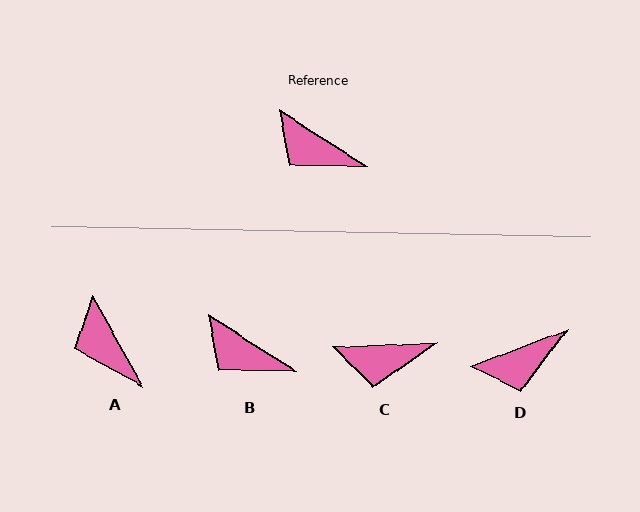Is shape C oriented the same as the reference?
No, it is off by about 35 degrees.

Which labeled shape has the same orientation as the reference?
B.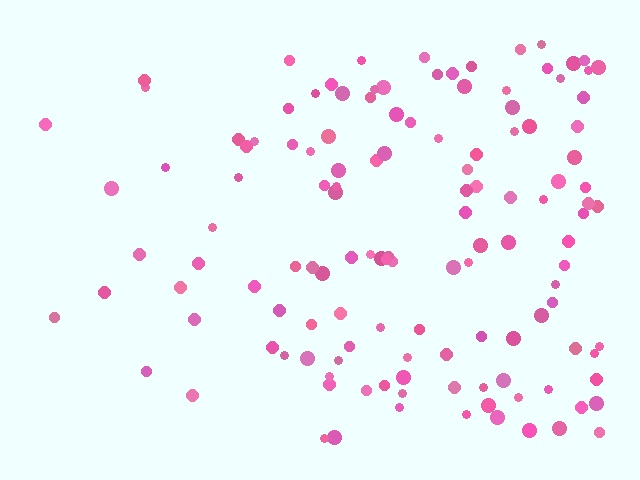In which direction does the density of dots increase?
From left to right, with the right side densest.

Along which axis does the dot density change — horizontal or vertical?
Horizontal.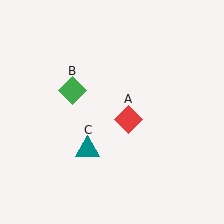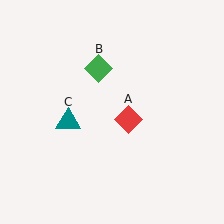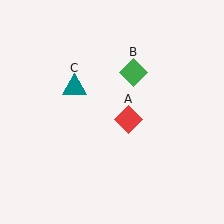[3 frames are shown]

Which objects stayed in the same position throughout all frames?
Red diamond (object A) remained stationary.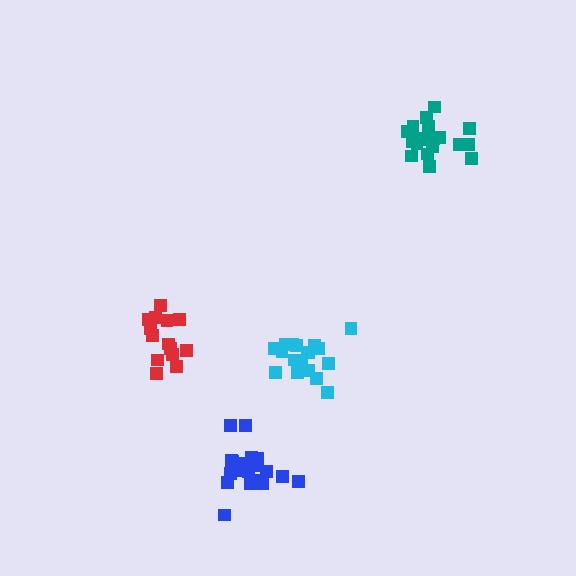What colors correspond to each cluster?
The clusters are colored: teal, cyan, red, blue.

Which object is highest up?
The teal cluster is topmost.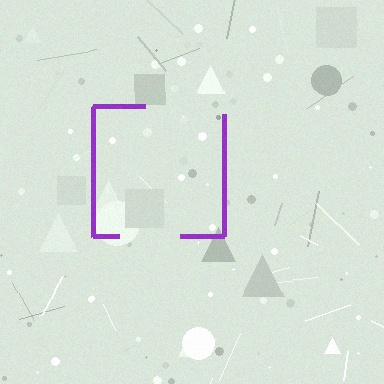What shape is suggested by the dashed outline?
The dashed outline suggests a square.